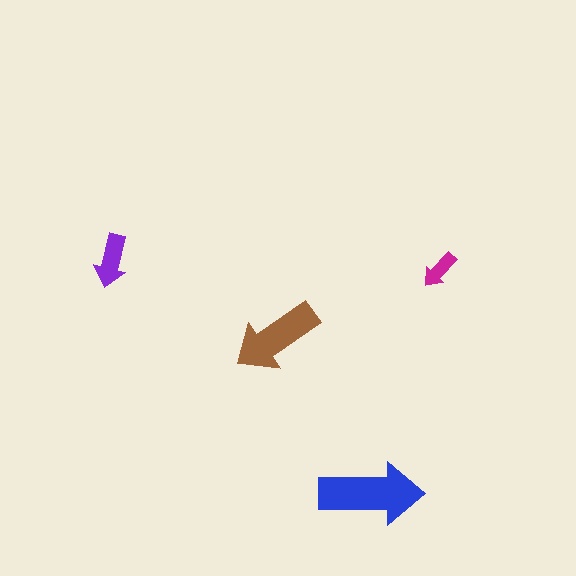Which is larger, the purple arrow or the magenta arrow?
The purple one.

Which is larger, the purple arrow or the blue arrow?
The blue one.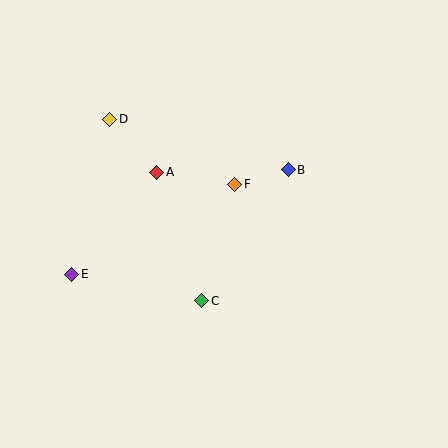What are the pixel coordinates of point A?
Point A is at (157, 172).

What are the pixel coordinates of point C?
Point C is at (202, 301).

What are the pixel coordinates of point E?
Point E is at (72, 274).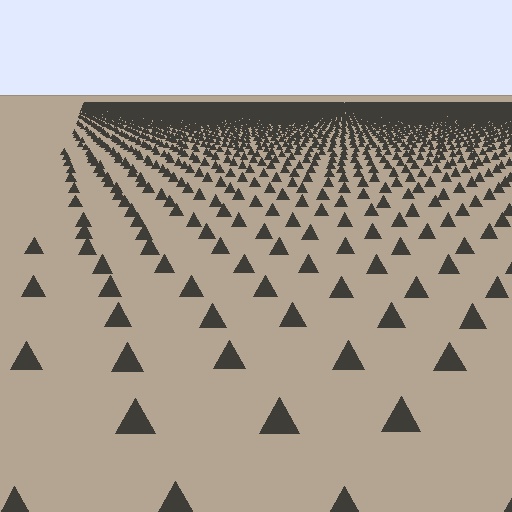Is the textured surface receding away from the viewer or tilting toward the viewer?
The surface is receding away from the viewer. Texture elements get smaller and denser toward the top.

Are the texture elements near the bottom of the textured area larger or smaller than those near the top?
Larger. Near the bottom, elements are closer to the viewer and appear at a bigger on-screen size.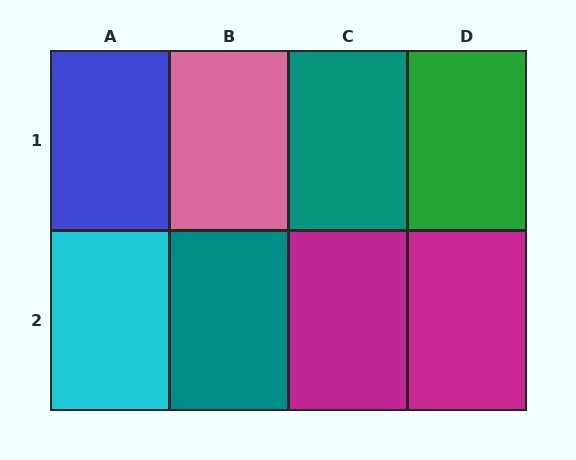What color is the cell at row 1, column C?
Teal.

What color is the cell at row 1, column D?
Green.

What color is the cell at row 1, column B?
Pink.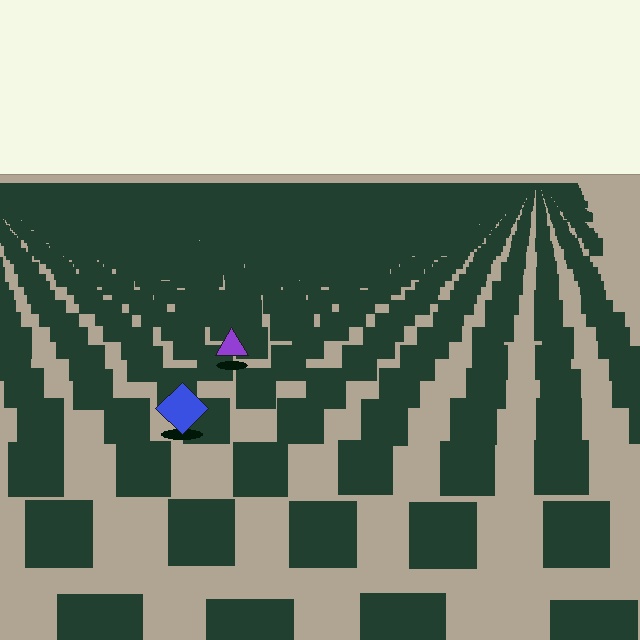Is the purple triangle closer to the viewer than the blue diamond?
No. The blue diamond is closer — you can tell from the texture gradient: the ground texture is coarser near it.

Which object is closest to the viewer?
The blue diamond is closest. The texture marks near it are larger and more spread out.